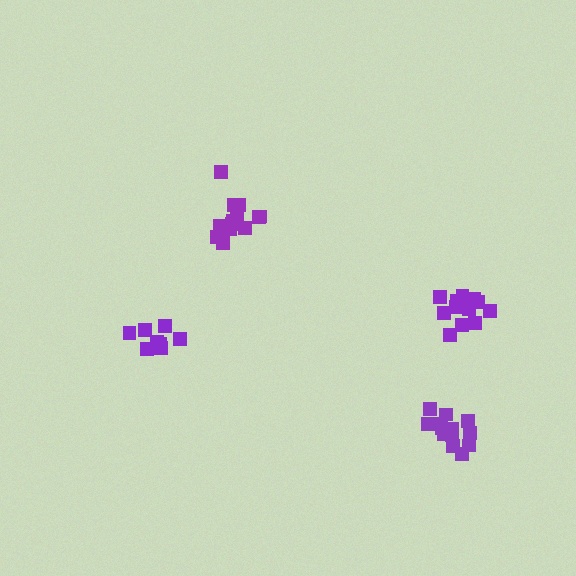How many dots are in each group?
Group 1: 13 dots, Group 2: 12 dots, Group 3: 8 dots, Group 4: 13 dots (46 total).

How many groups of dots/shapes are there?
There are 4 groups.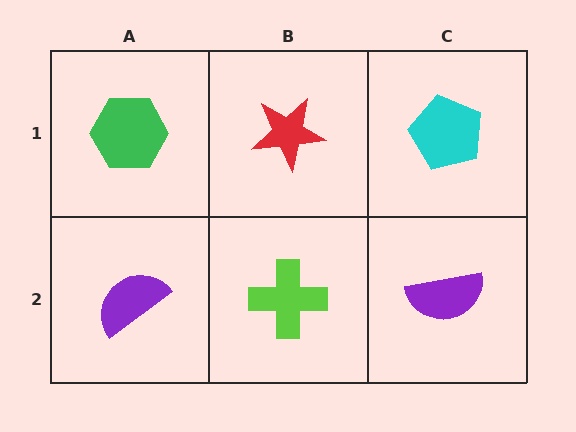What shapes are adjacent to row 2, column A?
A green hexagon (row 1, column A), a lime cross (row 2, column B).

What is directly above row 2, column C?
A cyan pentagon.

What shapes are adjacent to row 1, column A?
A purple semicircle (row 2, column A), a red star (row 1, column B).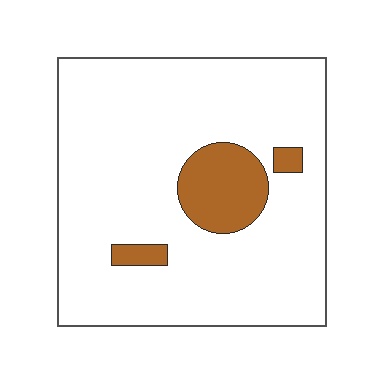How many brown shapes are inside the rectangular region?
3.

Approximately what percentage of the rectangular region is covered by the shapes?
Approximately 10%.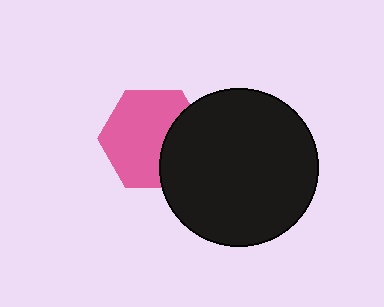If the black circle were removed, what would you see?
You would see the complete pink hexagon.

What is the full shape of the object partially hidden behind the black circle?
The partially hidden object is a pink hexagon.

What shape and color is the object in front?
The object in front is a black circle.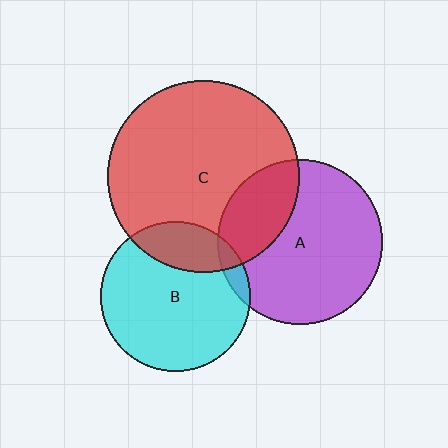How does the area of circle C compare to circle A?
Approximately 1.4 times.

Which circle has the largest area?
Circle C (red).